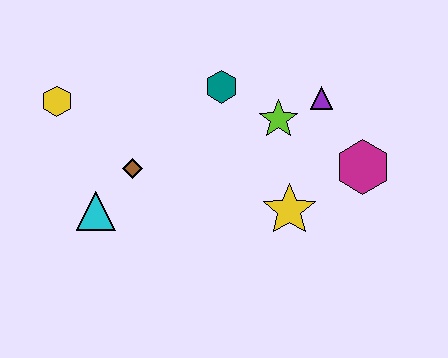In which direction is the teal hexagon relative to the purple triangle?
The teal hexagon is to the left of the purple triangle.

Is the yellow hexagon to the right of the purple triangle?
No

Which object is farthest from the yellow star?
The yellow hexagon is farthest from the yellow star.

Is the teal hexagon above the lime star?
Yes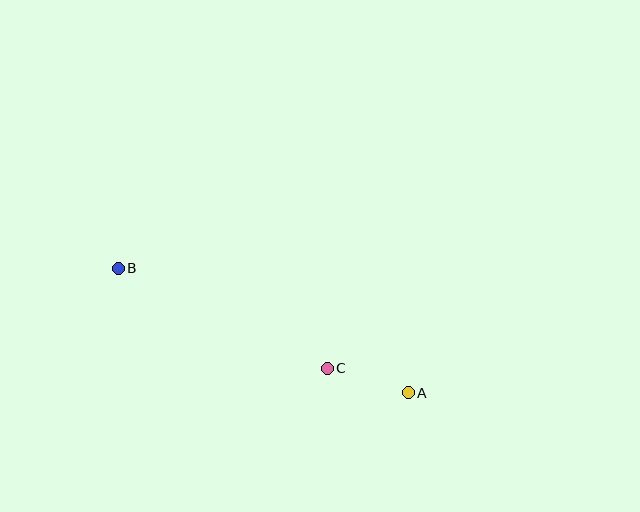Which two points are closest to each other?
Points A and C are closest to each other.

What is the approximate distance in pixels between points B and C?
The distance between B and C is approximately 232 pixels.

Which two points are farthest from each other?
Points A and B are farthest from each other.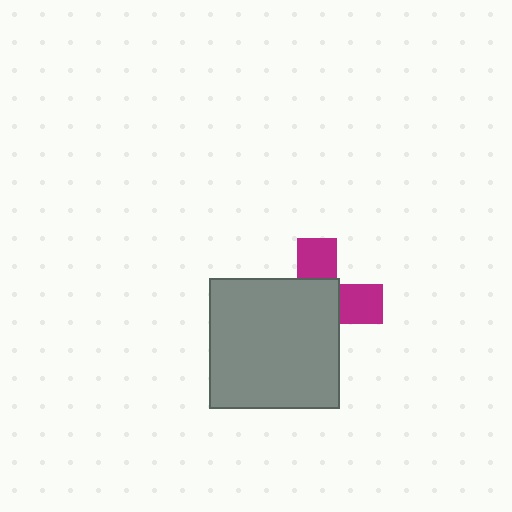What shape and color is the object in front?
The object in front is a gray square.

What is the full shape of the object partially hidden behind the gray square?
The partially hidden object is a magenta cross.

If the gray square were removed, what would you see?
You would see the complete magenta cross.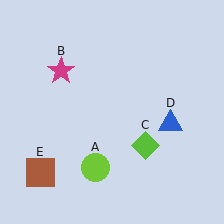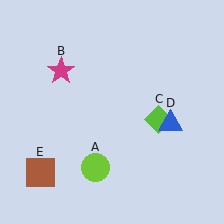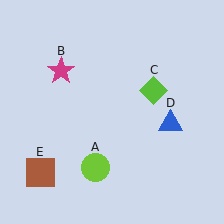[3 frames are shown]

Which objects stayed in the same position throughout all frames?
Lime circle (object A) and magenta star (object B) and blue triangle (object D) and brown square (object E) remained stationary.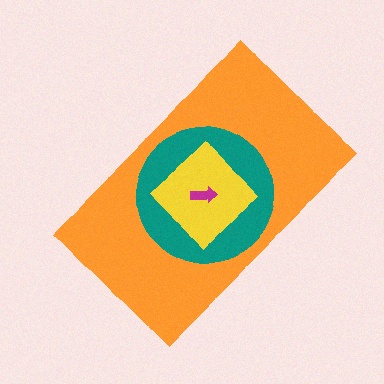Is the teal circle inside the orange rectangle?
Yes.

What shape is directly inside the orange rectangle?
The teal circle.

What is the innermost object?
The magenta arrow.